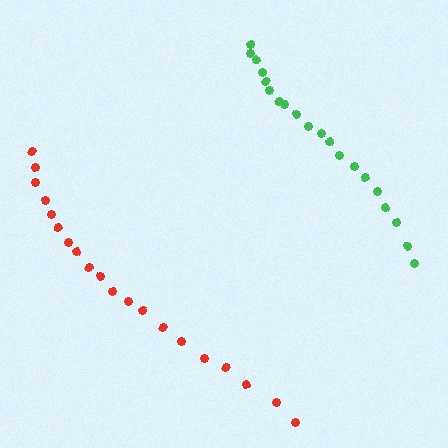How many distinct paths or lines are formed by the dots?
There are 2 distinct paths.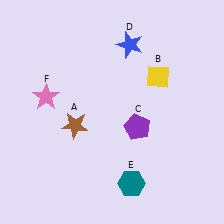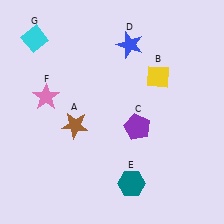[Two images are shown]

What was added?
A cyan diamond (G) was added in Image 2.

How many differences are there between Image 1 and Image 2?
There is 1 difference between the two images.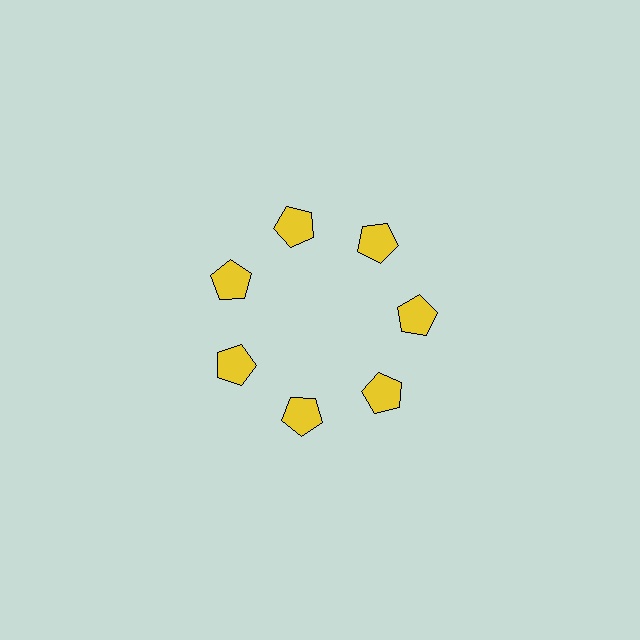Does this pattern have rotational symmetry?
Yes, this pattern has 7-fold rotational symmetry. It looks the same after rotating 51 degrees around the center.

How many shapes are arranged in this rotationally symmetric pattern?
There are 7 shapes, arranged in 7 groups of 1.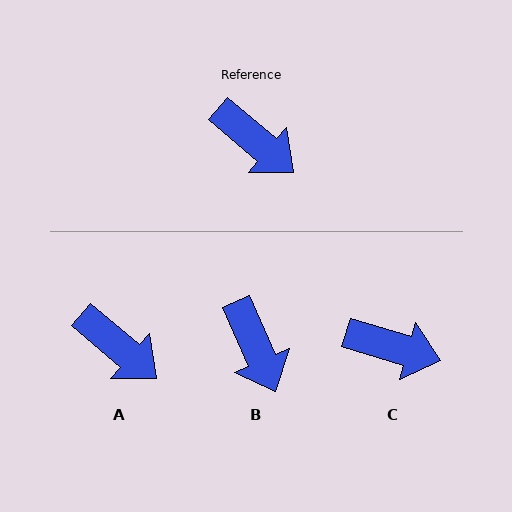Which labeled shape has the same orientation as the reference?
A.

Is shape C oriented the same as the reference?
No, it is off by about 24 degrees.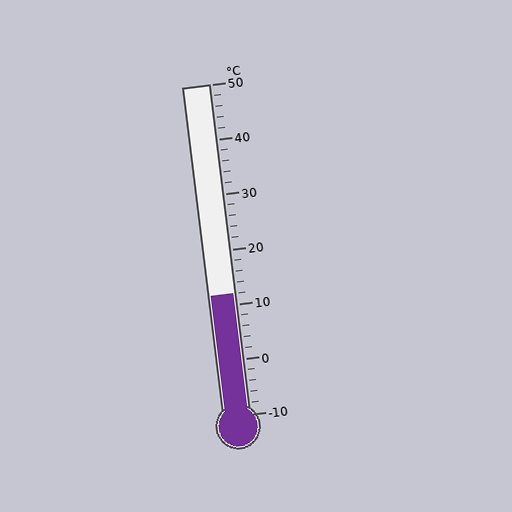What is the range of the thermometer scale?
The thermometer scale ranges from -10°C to 50°C.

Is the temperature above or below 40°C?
The temperature is below 40°C.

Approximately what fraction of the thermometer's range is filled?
The thermometer is filled to approximately 35% of its range.